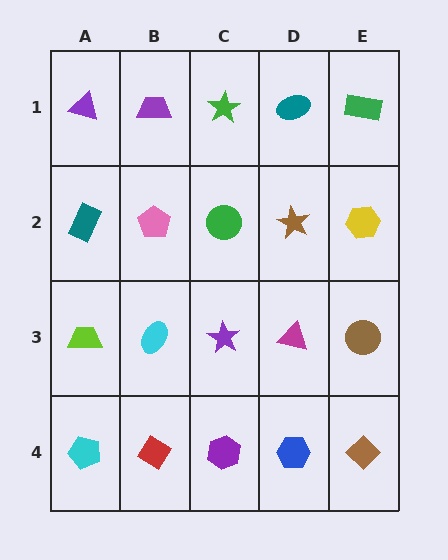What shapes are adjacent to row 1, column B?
A pink pentagon (row 2, column B), a purple triangle (row 1, column A), a green star (row 1, column C).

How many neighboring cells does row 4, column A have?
2.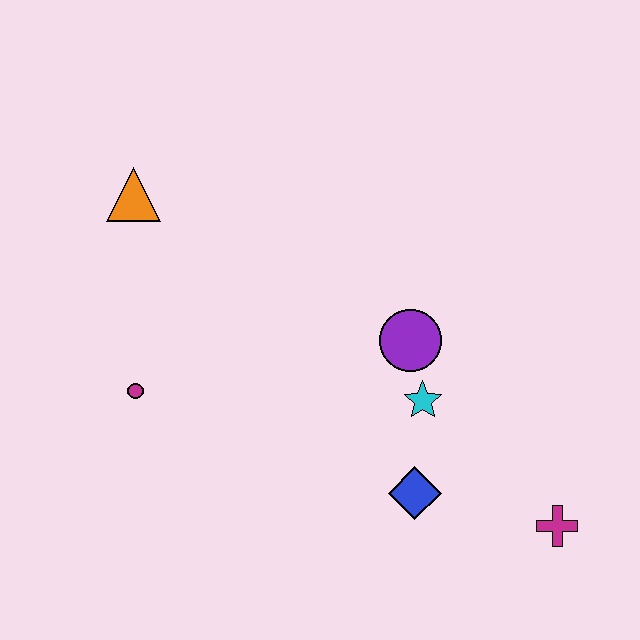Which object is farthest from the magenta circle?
The magenta cross is farthest from the magenta circle.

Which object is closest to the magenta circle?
The orange triangle is closest to the magenta circle.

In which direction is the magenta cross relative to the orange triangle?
The magenta cross is to the right of the orange triangle.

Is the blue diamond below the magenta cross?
No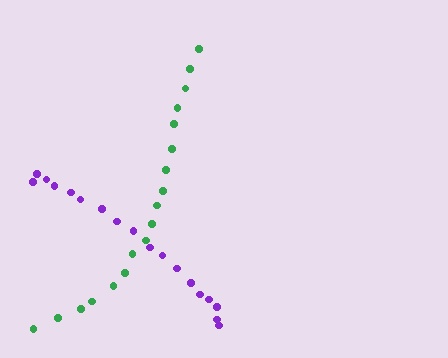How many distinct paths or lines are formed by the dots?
There are 2 distinct paths.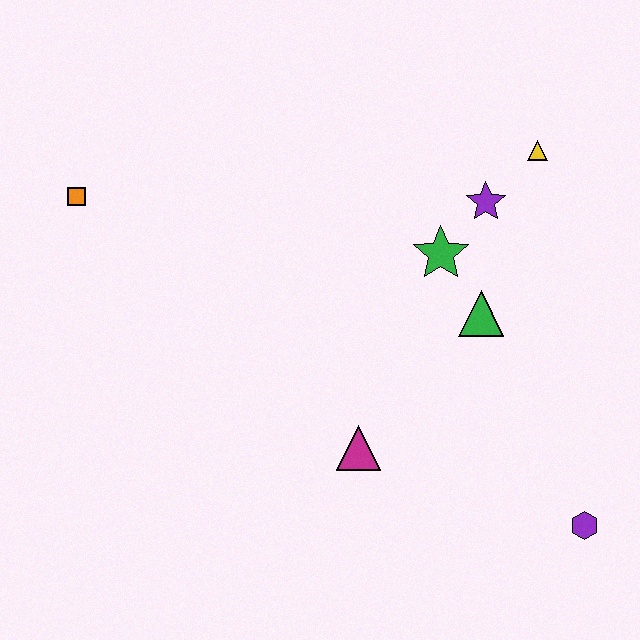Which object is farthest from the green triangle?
The orange square is farthest from the green triangle.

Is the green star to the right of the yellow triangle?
No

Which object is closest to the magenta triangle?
The green triangle is closest to the magenta triangle.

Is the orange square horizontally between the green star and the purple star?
No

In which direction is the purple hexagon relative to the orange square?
The purple hexagon is to the right of the orange square.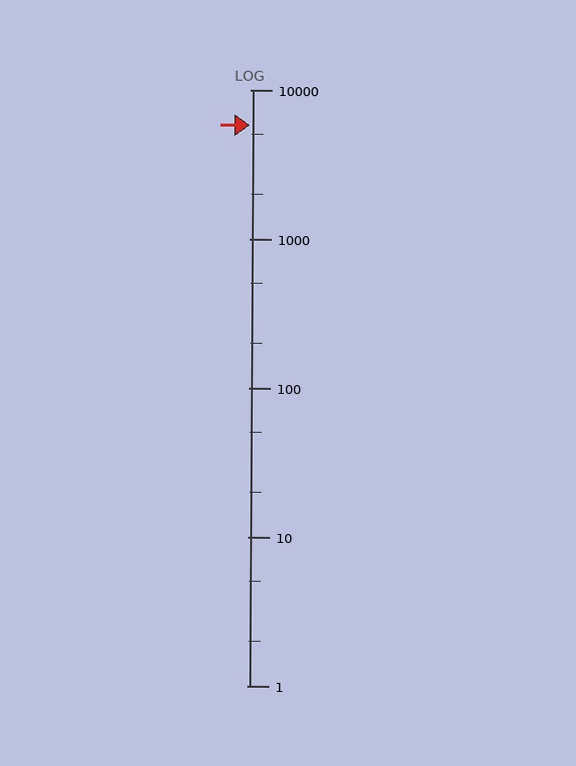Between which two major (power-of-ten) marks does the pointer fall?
The pointer is between 1000 and 10000.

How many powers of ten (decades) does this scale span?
The scale spans 4 decades, from 1 to 10000.